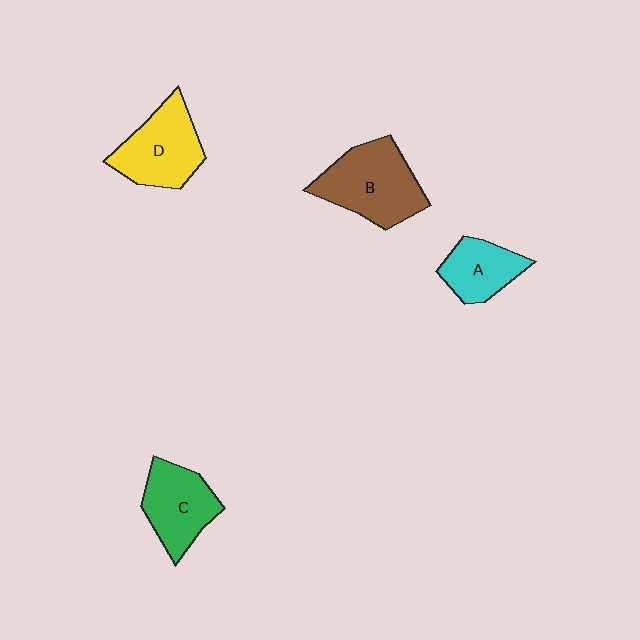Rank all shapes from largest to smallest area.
From largest to smallest: B (brown), D (yellow), C (green), A (cyan).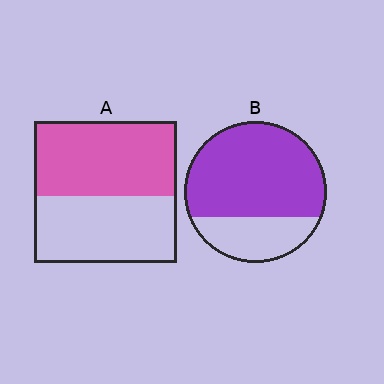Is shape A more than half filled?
Roughly half.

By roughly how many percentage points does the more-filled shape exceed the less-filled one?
By roughly 20 percentage points (B over A).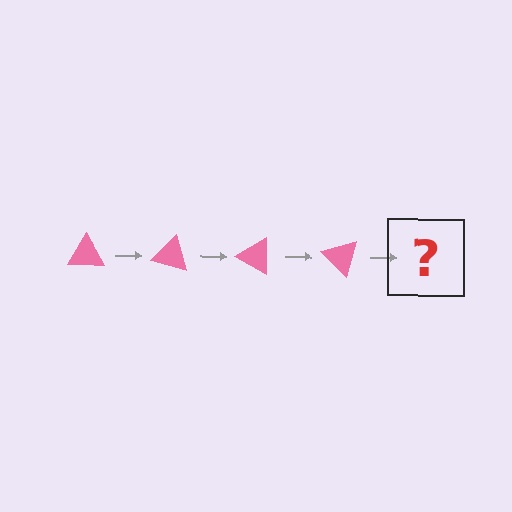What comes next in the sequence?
The next element should be a pink triangle rotated 60 degrees.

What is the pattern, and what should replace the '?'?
The pattern is that the triangle rotates 15 degrees each step. The '?' should be a pink triangle rotated 60 degrees.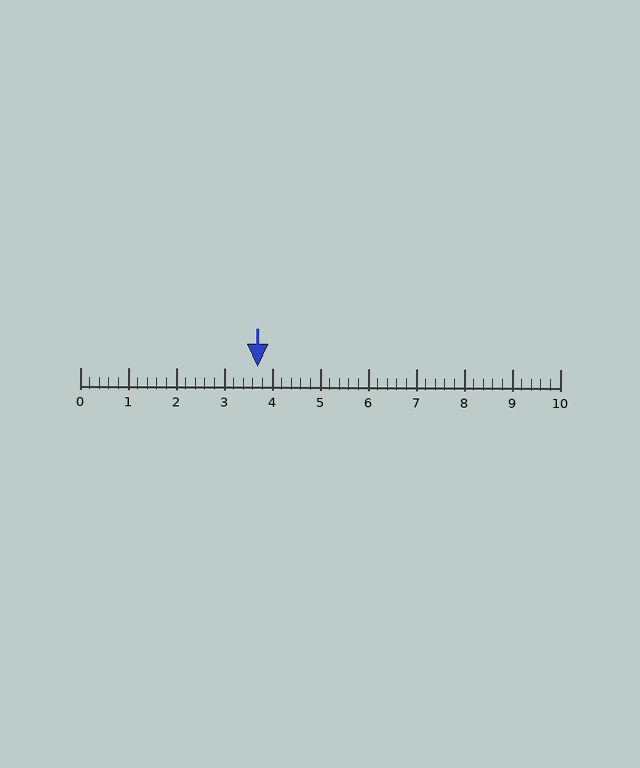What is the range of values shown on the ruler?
The ruler shows values from 0 to 10.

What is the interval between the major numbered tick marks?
The major tick marks are spaced 1 units apart.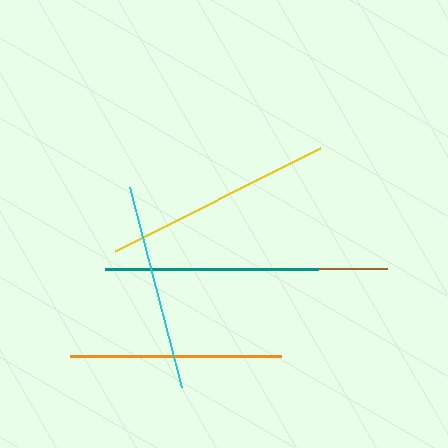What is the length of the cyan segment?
The cyan segment is approximately 207 pixels long.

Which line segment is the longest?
The yellow line is the longest at approximately 229 pixels.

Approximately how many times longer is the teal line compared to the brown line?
The teal line is approximately 3.2 times the length of the brown line.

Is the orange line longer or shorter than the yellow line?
The yellow line is longer than the orange line.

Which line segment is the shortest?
The brown line is the shortest at approximately 68 pixels.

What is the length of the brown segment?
The brown segment is approximately 68 pixels long.